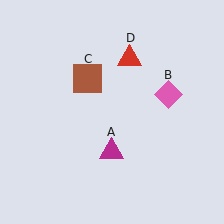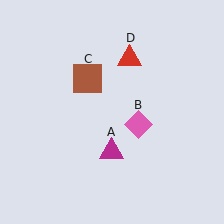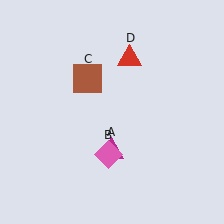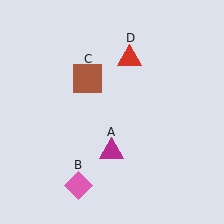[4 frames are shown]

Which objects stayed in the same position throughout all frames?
Magenta triangle (object A) and brown square (object C) and red triangle (object D) remained stationary.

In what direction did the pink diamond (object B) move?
The pink diamond (object B) moved down and to the left.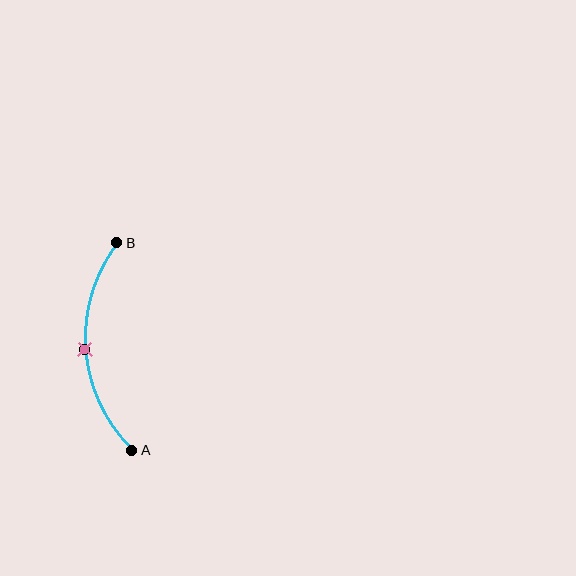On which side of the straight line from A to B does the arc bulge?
The arc bulges to the left of the straight line connecting A and B.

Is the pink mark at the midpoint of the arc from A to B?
Yes. The pink mark lies on the arc at equal arc-length from both A and B — it is the arc midpoint.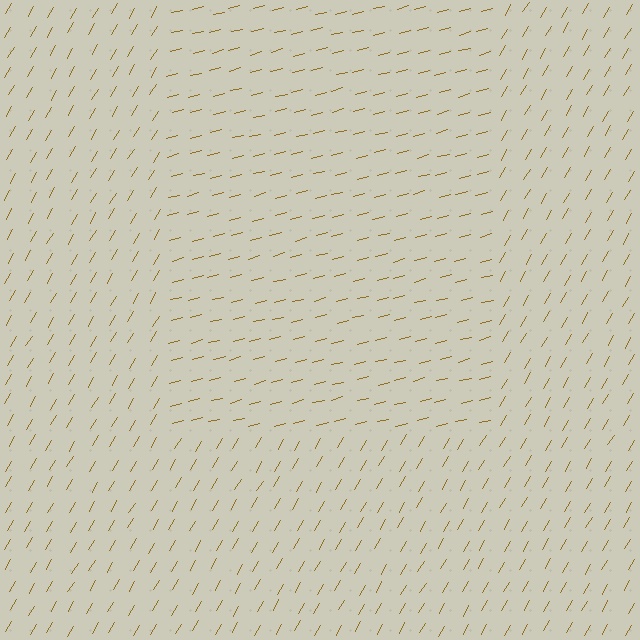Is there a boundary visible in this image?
Yes, there is a texture boundary formed by a change in line orientation.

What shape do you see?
I see a rectangle.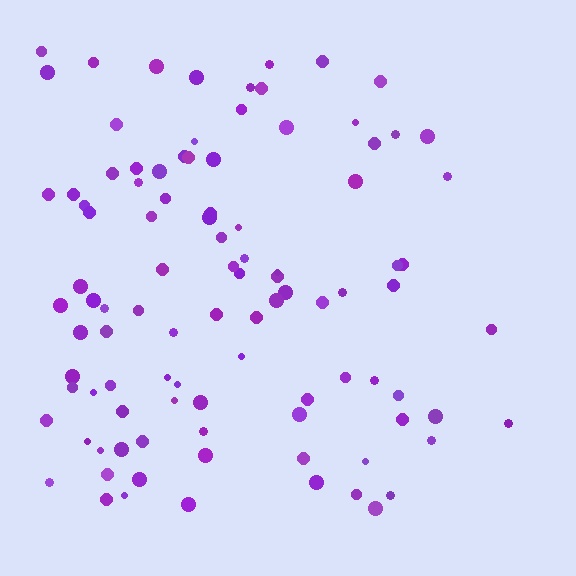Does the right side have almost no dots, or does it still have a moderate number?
Still a moderate number, just noticeably fewer than the left.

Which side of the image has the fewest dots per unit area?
The right.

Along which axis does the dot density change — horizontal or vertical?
Horizontal.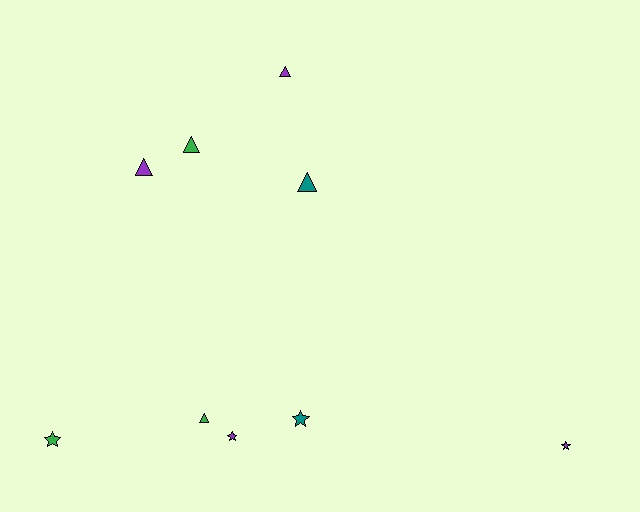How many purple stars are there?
There are 2 purple stars.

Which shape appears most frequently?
Triangle, with 5 objects.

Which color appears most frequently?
Purple, with 4 objects.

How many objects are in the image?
There are 9 objects.